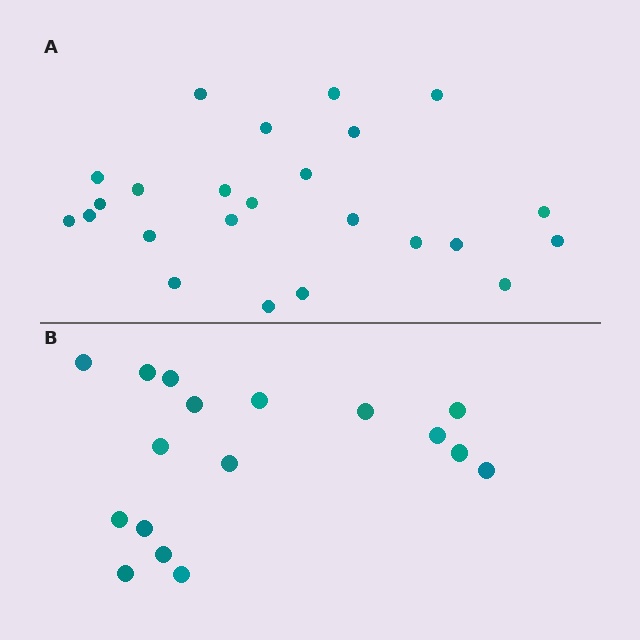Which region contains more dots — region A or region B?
Region A (the top region) has more dots.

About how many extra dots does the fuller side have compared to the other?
Region A has roughly 8 or so more dots than region B.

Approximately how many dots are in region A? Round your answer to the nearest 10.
About 20 dots. (The exact count is 24, which rounds to 20.)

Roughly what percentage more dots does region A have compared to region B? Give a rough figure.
About 40% more.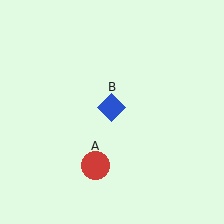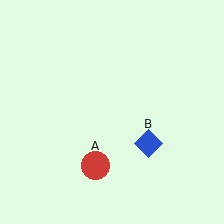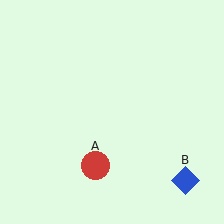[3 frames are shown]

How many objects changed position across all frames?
1 object changed position: blue diamond (object B).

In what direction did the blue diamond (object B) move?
The blue diamond (object B) moved down and to the right.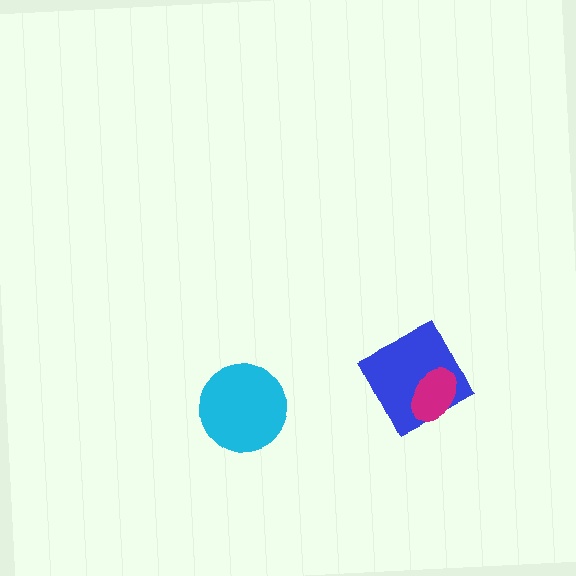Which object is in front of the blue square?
The magenta ellipse is in front of the blue square.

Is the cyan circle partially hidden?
No, no other shape covers it.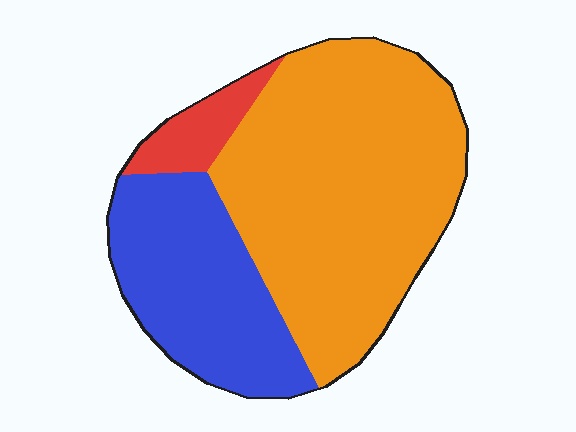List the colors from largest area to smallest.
From largest to smallest: orange, blue, red.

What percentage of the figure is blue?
Blue covers roughly 30% of the figure.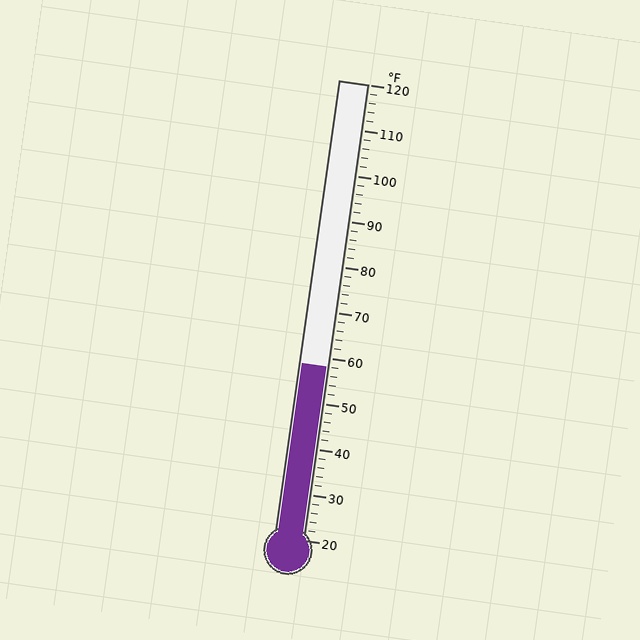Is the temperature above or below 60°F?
The temperature is below 60°F.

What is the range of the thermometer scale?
The thermometer scale ranges from 20°F to 120°F.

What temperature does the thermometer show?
The thermometer shows approximately 58°F.